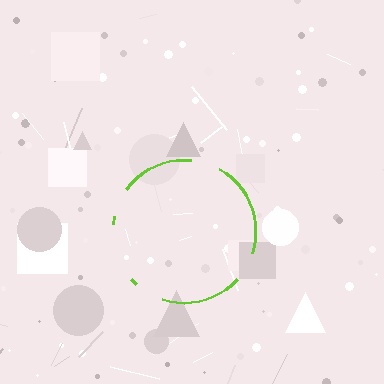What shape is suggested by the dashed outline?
The dashed outline suggests a circle.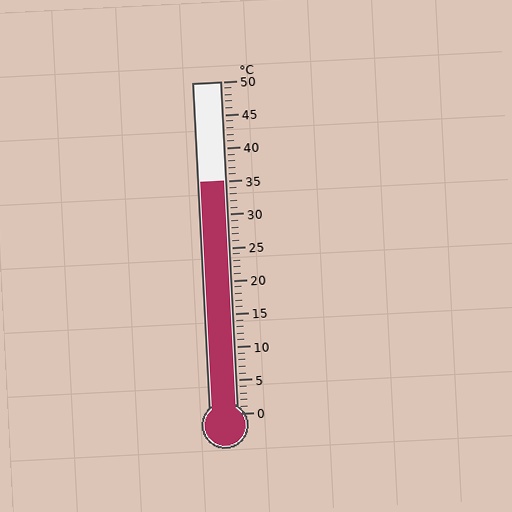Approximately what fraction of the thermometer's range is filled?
The thermometer is filled to approximately 70% of its range.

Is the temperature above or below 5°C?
The temperature is above 5°C.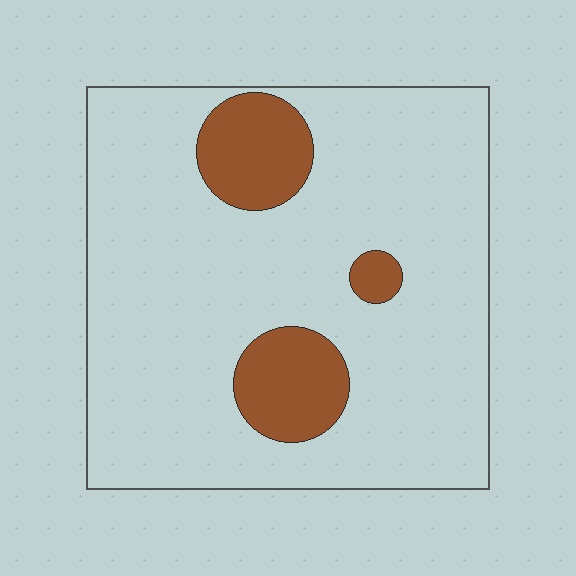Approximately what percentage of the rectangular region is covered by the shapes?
Approximately 15%.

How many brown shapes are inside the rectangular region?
3.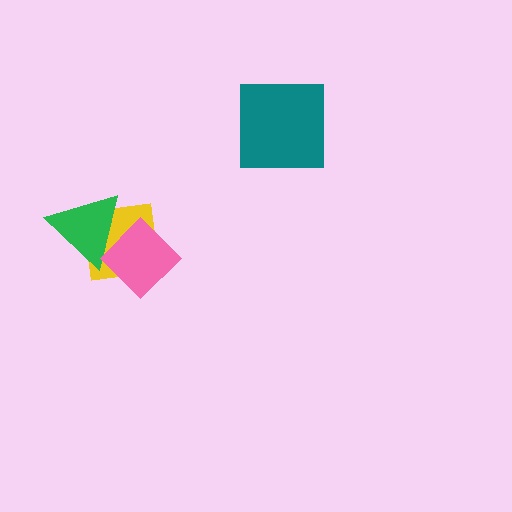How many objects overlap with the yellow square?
2 objects overlap with the yellow square.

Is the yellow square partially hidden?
Yes, it is partially covered by another shape.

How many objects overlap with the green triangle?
2 objects overlap with the green triangle.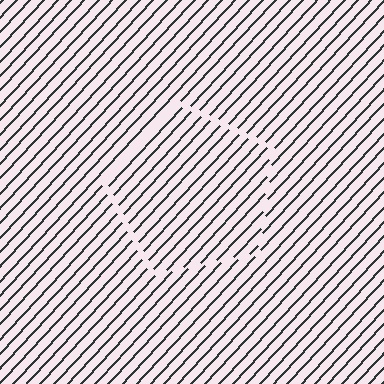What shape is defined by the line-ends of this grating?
An illusory pentagon. The interior of the shape contains the same grating, shifted by half a period — the contour is defined by the phase discontinuity where line-ends from the inner and outer gratings abut.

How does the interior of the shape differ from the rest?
The interior of the shape contains the same grating, shifted by half a period — the contour is defined by the phase discontinuity where line-ends from the inner and outer gratings abut.